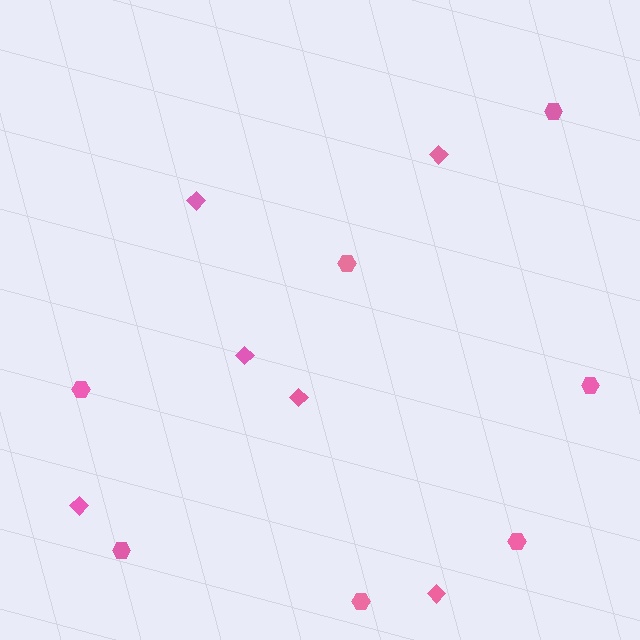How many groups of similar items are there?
There are 2 groups: one group of diamonds (6) and one group of hexagons (7).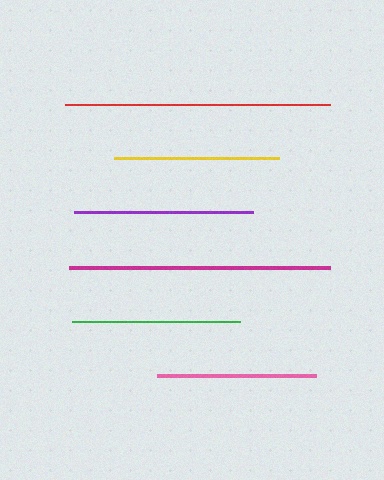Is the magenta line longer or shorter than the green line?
The magenta line is longer than the green line.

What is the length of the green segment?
The green segment is approximately 167 pixels long.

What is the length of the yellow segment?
The yellow segment is approximately 165 pixels long.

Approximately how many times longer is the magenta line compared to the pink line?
The magenta line is approximately 1.6 times the length of the pink line.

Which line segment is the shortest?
The pink line is the shortest at approximately 159 pixels.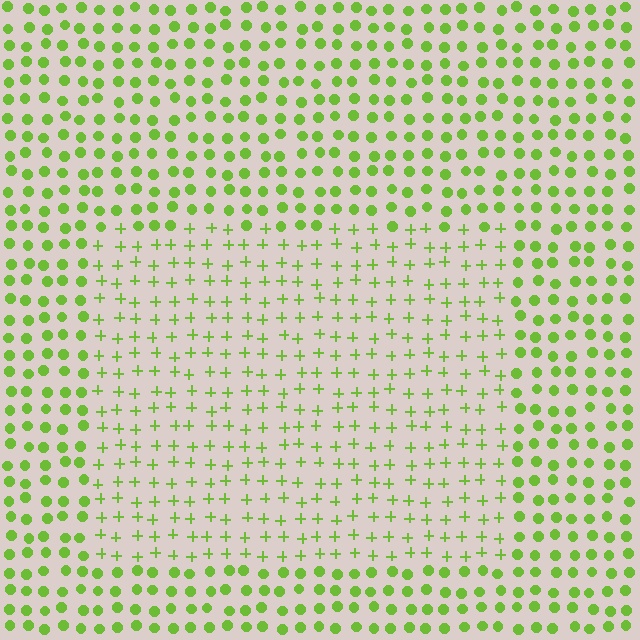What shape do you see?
I see a rectangle.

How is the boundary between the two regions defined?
The boundary is defined by a change in element shape: plus signs inside vs. circles outside. All elements share the same color and spacing.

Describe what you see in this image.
The image is filled with small lime elements arranged in a uniform grid. A rectangle-shaped region contains plus signs, while the surrounding area contains circles. The boundary is defined purely by the change in element shape.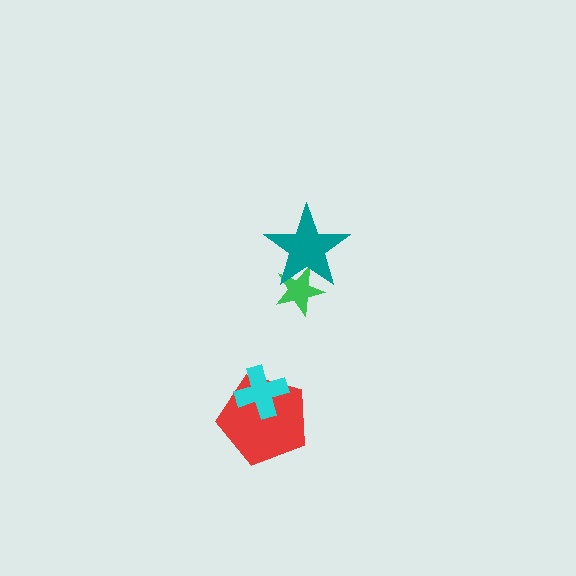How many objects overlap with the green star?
1 object overlaps with the green star.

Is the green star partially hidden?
Yes, it is partially covered by another shape.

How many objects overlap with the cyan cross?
1 object overlaps with the cyan cross.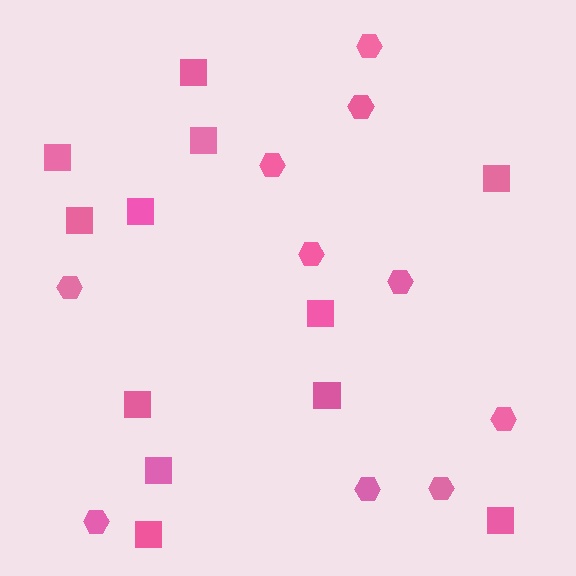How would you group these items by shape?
There are 2 groups: one group of squares (12) and one group of hexagons (10).